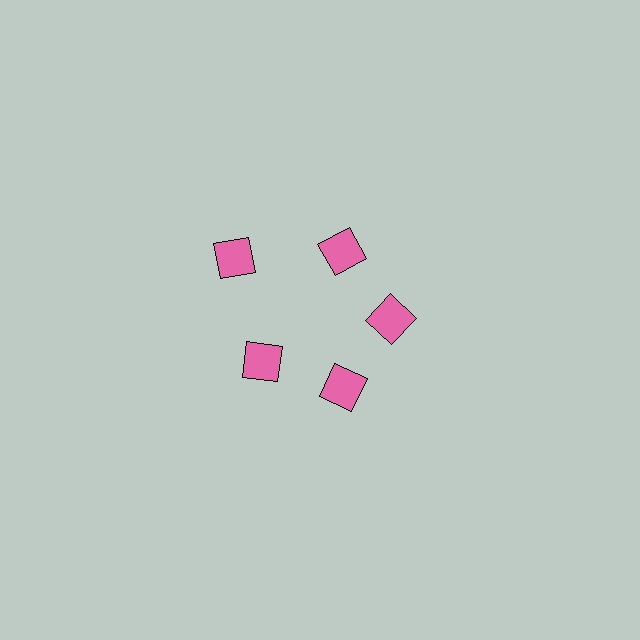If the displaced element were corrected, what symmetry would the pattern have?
It would have 5-fold rotational symmetry — the pattern would map onto itself every 72 degrees.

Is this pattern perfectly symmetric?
No. The 5 pink squares are arranged in a ring, but one element near the 10 o'clock position is pushed outward from the center, breaking the 5-fold rotational symmetry.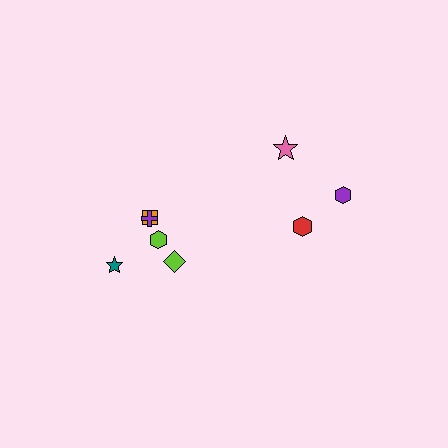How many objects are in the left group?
There are 5 objects.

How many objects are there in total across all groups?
There are 8 objects.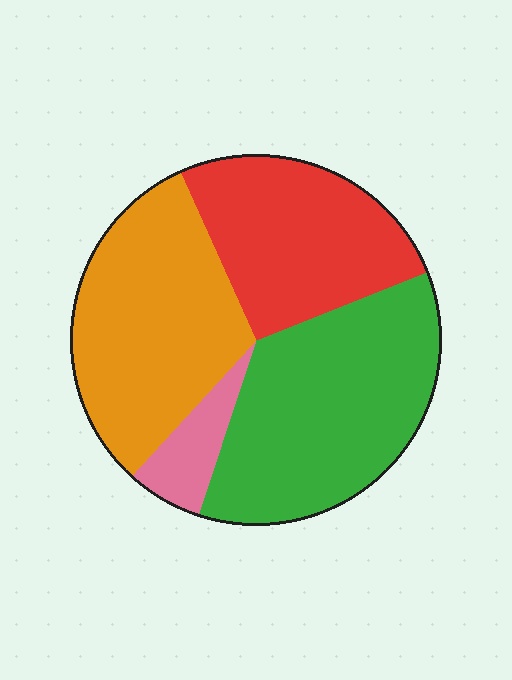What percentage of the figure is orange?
Orange covers about 30% of the figure.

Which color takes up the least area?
Pink, at roughly 5%.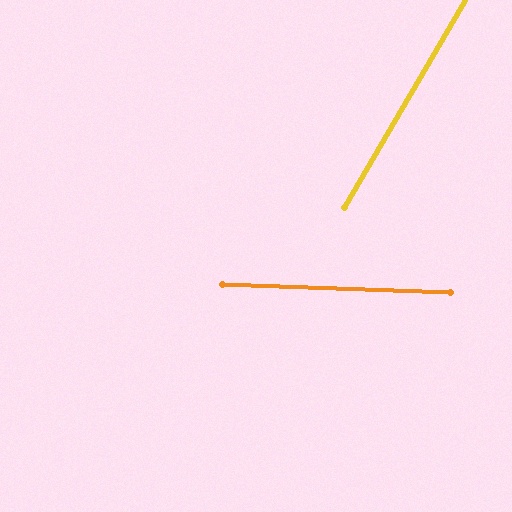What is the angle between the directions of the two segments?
Approximately 62 degrees.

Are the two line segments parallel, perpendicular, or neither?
Neither parallel nor perpendicular — they differ by about 62°.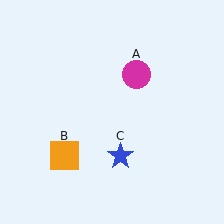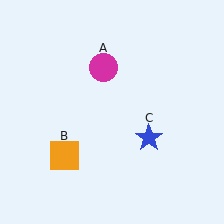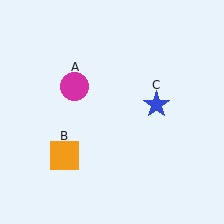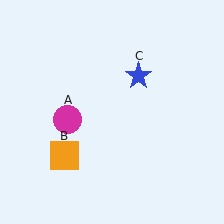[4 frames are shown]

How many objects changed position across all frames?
2 objects changed position: magenta circle (object A), blue star (object C).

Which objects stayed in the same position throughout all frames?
Orange square (object B) remained stationary.